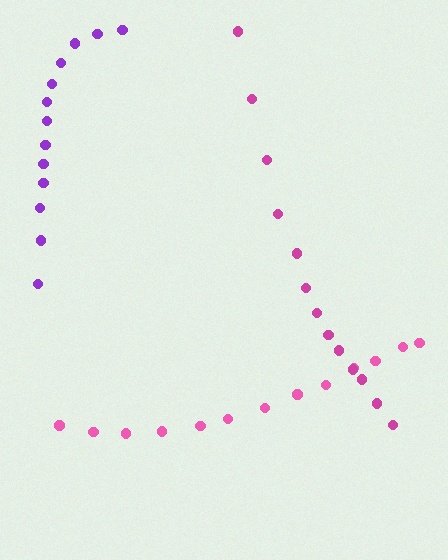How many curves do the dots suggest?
There are 3 distinct paths.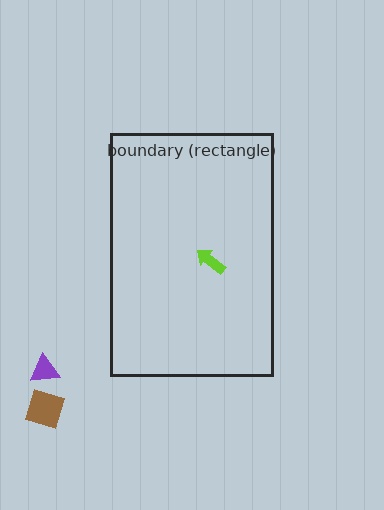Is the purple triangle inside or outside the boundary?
Outside.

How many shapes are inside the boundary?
1 inside, 2 outside.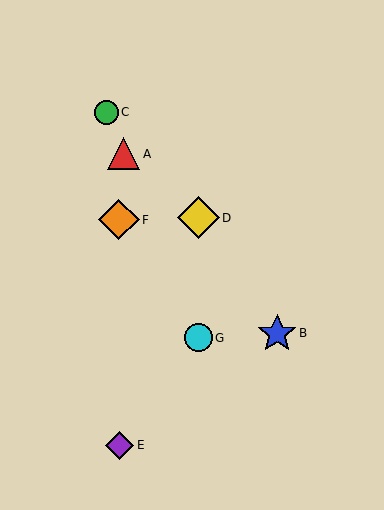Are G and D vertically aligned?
Yes, both are at x≈199.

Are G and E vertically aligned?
No, G is at x≈199 and E is at x≈120.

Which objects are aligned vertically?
Objects D, G are aligned vertically.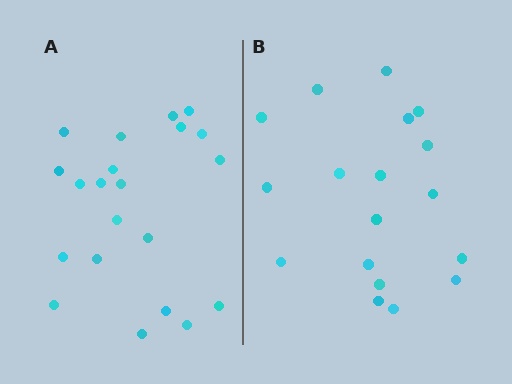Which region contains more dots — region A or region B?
Region A (the left region) has more dots.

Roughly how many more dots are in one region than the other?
Region A has just a few more — roughly 2 or 3 more dots than region B.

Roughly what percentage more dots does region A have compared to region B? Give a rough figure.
About 15% more.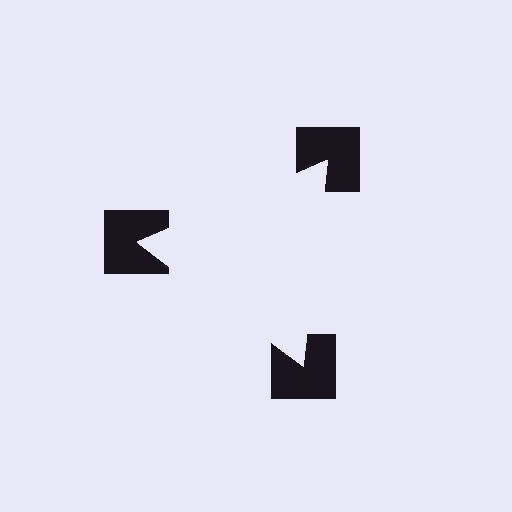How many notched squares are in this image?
There are 3 — one at each vertex of the illusory triangle.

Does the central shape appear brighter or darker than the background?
It typically appears slightly brighter than the background, even though no actual brightness change is drawn.